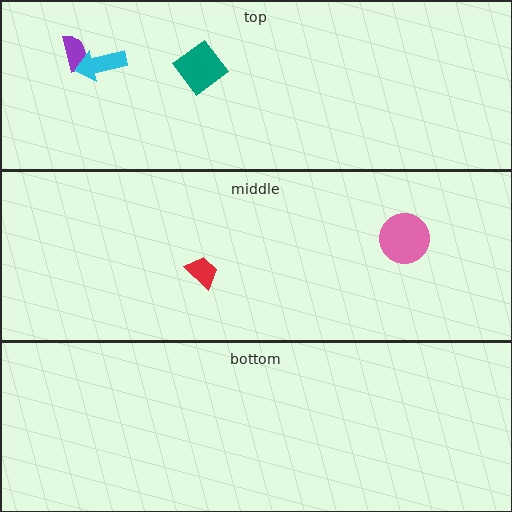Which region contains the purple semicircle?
The top region.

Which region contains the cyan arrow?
The top region.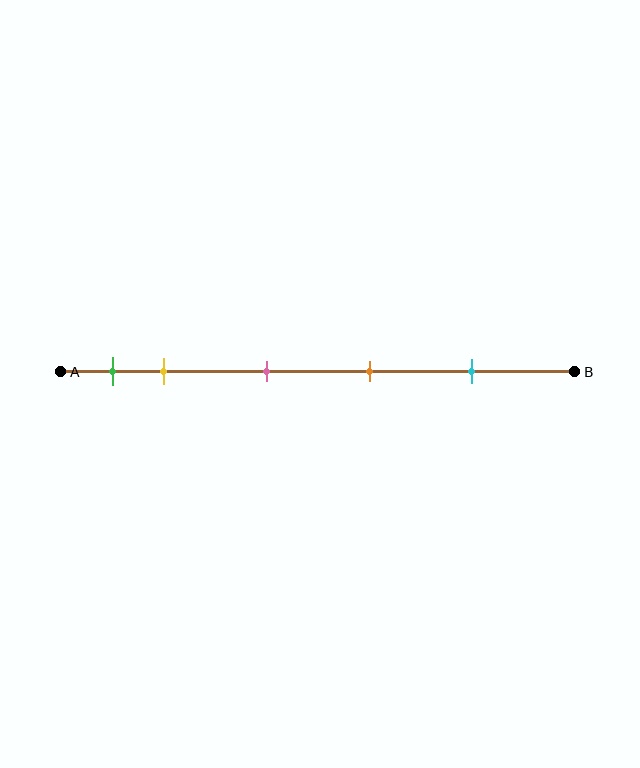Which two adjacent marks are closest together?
The green and yellow marks are the closest adjacent pair.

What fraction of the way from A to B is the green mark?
The green mark is approximately 10% (0.1) of the way from A to B.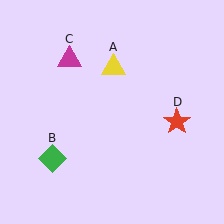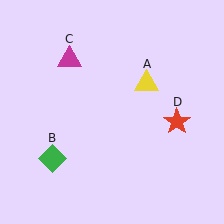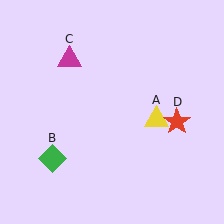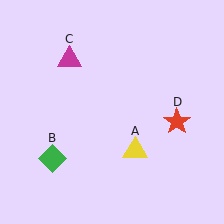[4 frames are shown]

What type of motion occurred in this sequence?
The yellow triangle (object A) rotated clockwise around the center of the scene.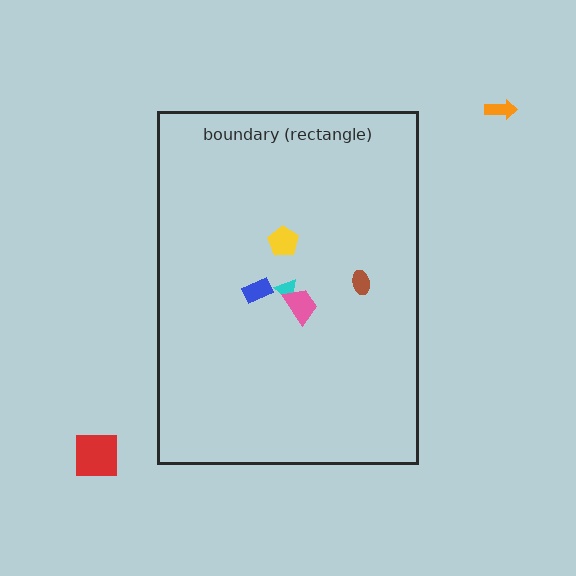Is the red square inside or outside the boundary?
Outside.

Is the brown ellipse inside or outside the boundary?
Inside.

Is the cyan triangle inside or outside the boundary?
Inside.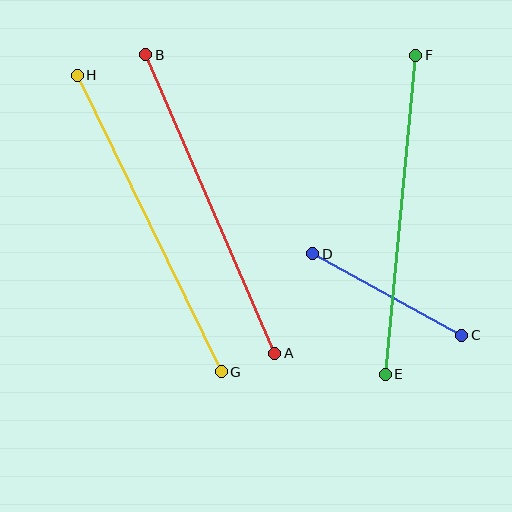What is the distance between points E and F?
The distance is approximately 320 pixels.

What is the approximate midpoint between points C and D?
The midpoint is at approximately (387, 295) pixels.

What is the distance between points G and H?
The distance is approximately 329 pixels.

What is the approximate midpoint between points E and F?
The midpoint is at approximately (400, 215) pixels.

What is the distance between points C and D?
The distance is approximately 169 pixels.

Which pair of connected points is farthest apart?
Points G and H are farthest apart.